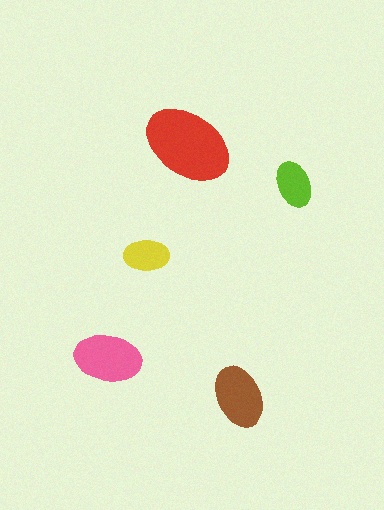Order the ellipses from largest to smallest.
the red one, the pink one, the brown one, the lime one, the yellow one.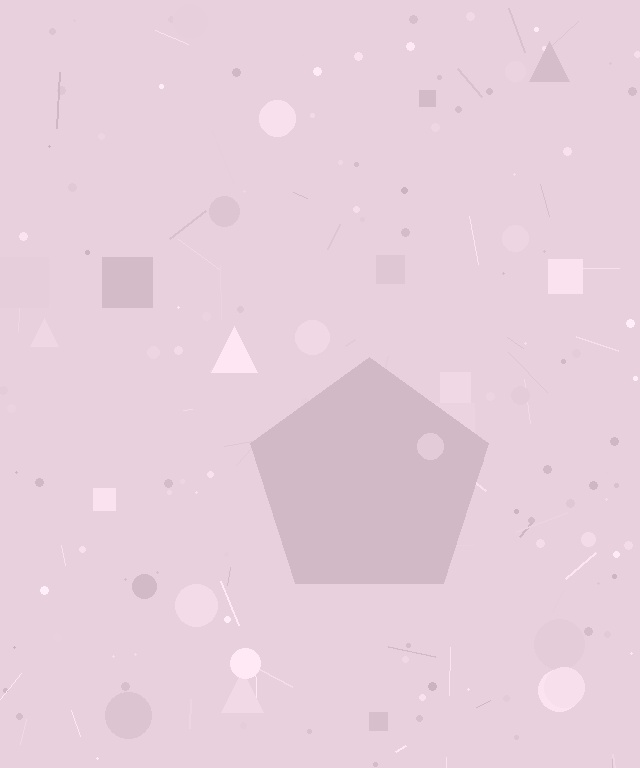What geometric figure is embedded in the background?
A pentagon is embedded in the background.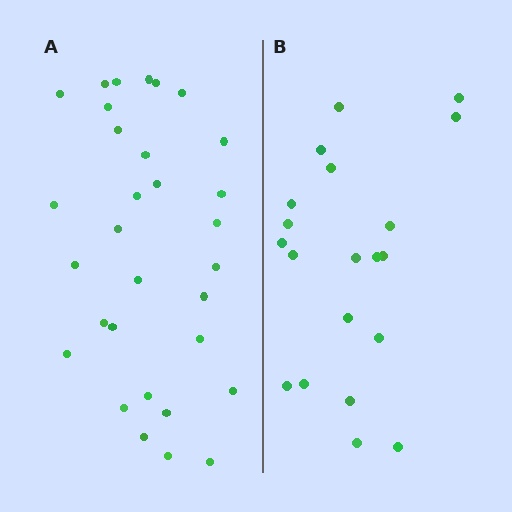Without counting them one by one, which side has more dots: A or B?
Region A (the left region) has more dots.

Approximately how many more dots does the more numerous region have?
Region A has roughly 12 or so more dots than region B.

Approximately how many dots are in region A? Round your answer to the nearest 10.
About 30 dots. (The exact count is 31, which rounds to 30.)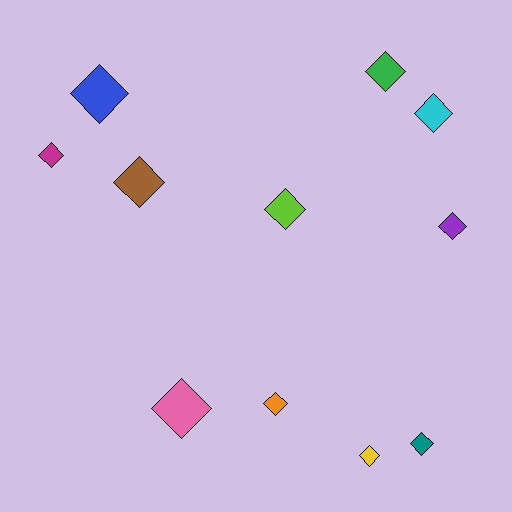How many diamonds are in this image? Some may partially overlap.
There are 11 diamonds.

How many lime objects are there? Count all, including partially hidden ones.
There is 1 lime object.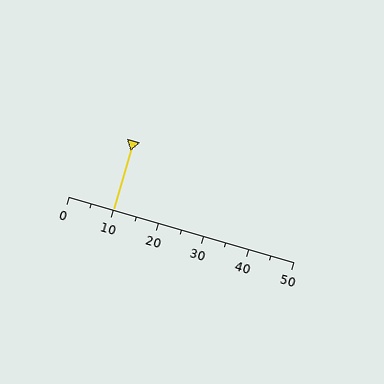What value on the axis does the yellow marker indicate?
The marker indicates approximately 10.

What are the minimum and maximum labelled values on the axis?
The axis runs from 0 to 50.